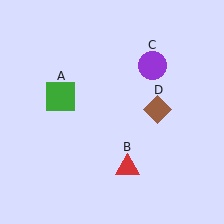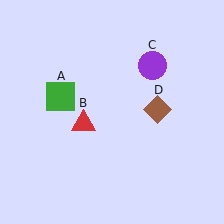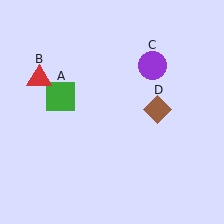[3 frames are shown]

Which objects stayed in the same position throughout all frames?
Green square (object A) and purple circle (object C) and brown diamond (object D) remained stationary.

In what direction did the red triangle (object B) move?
The red triangle (object B) moved up and to the left.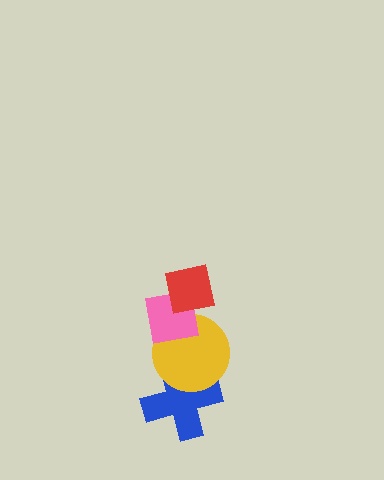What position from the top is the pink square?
The pink square is 2nd from the top.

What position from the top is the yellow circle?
The yellow circle is 3rd from the top.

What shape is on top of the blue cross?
The yellow circle is on top of the blue cross.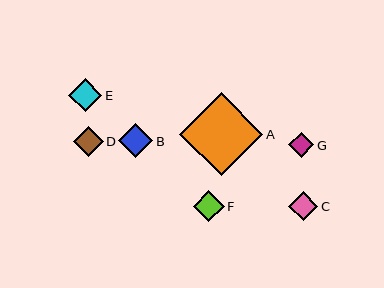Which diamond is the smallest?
Diamond G is the smallest with a size of approximately 25 pixels.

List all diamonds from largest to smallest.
From largest to smallest: A, B, E, F, D, C, G.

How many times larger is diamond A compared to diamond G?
Diamond A is approximately 3.3 times the size of diamond G.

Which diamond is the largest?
Diamond A is the largest with a size of approximately 83 pixels.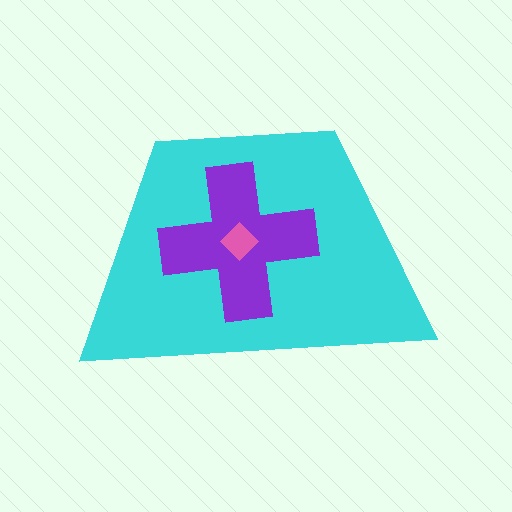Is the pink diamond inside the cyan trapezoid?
Yes.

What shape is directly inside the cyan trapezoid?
The purple cross.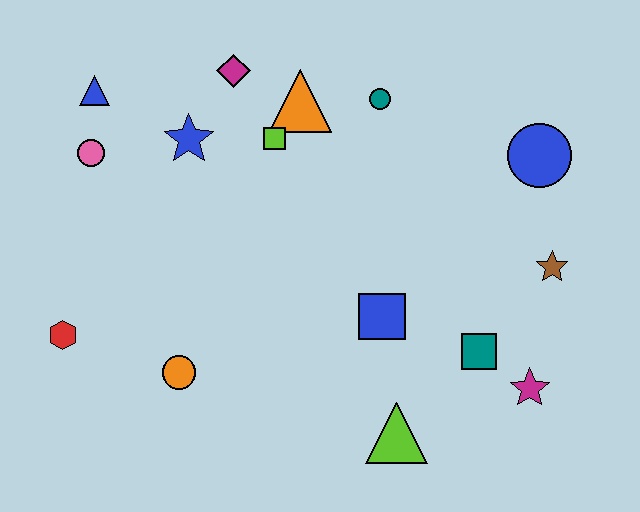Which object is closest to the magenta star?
The teal square is closest to the magenta star.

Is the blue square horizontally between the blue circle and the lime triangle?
No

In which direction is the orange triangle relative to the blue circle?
The orange triangle is to the left of the blue circle.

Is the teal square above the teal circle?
No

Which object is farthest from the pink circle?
The magenta star is farthest from the pink circle.